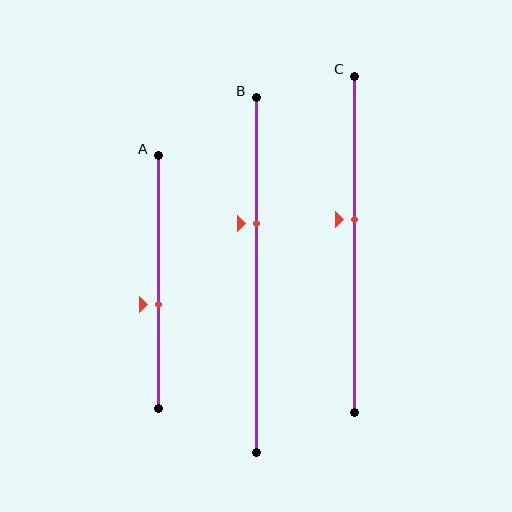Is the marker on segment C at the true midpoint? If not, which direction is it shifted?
No, the marker on segment C is shifted upward by about 7% of the segment length.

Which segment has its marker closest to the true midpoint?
Segment C has its marker closest to the true midpoint.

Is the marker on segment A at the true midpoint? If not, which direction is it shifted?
No, the marker on segment A is shifted downward by about 9% of the segment length.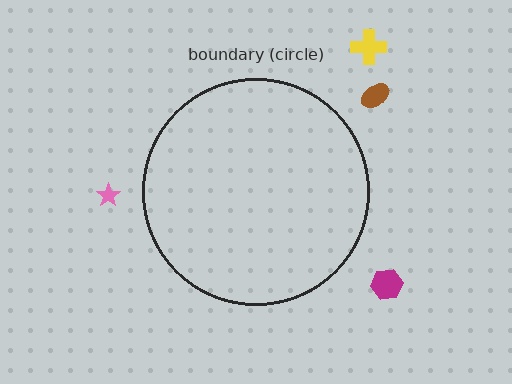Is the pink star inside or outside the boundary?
Outside.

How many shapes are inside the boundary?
0 inside, 4 outside.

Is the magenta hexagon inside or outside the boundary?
Outside.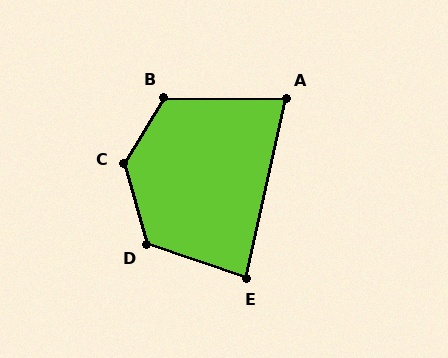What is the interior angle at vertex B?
Approximately 121 degrees (obtuse).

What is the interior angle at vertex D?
Approximately 124 degrees (obtuse).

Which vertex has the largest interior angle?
C, at approximately 133 degrees.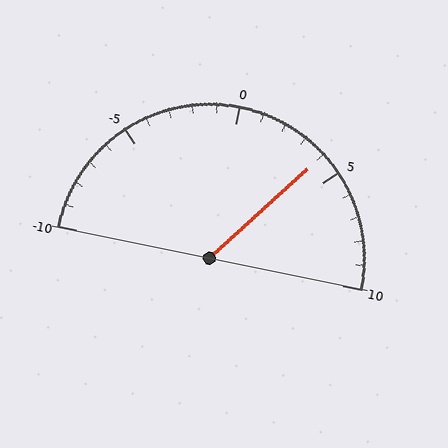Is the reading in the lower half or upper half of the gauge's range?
The reading is in the upper half of the range (-10 to 10).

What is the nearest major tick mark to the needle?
The nearest major tick mark is 5.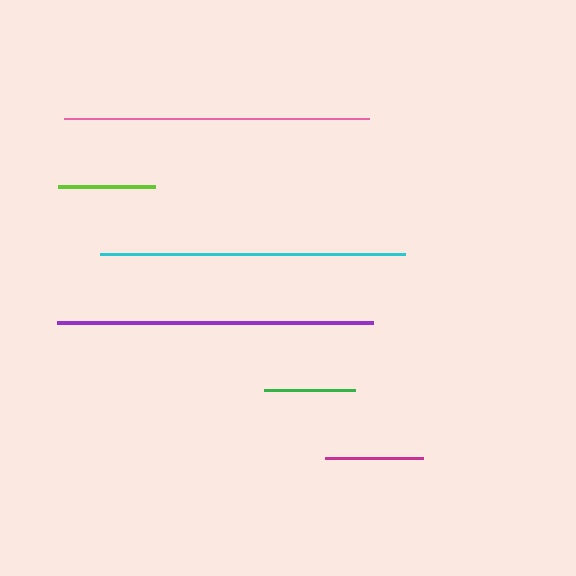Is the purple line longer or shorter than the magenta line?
The purple line is longer than the magenta line.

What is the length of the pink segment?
The pink segment is approximately 305 pixels long.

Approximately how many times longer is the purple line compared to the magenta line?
The purple line is approximately 3.2 times the length of the magenta line.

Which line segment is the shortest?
The green line is the shortest at approximately 90 pixels.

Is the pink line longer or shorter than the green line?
The pink line is longer than the green line.